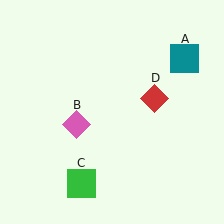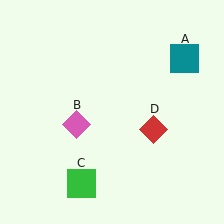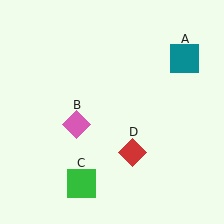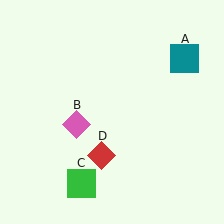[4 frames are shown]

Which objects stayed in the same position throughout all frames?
Teal square (object A) and pink diamond (object B) and green square (object C) remained stationary.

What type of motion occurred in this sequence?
The red diamond (object D) rotated clockwise around the center of the scene.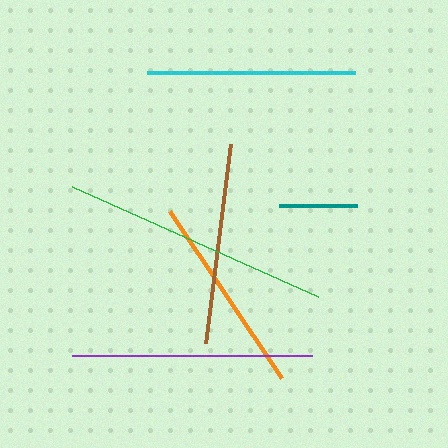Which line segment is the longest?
The green line is the longest at approximately 270 pixels.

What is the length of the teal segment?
The teal segment is approximately 77 pixels long.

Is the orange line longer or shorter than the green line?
The green line is longer than the orange line.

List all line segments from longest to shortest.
From longest to shortest: green, purple, cyan, orange, brown, teal.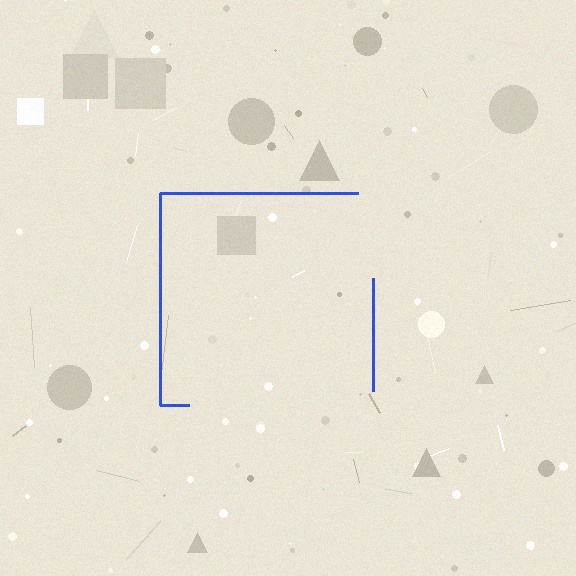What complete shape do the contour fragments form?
The contour fragments form a square.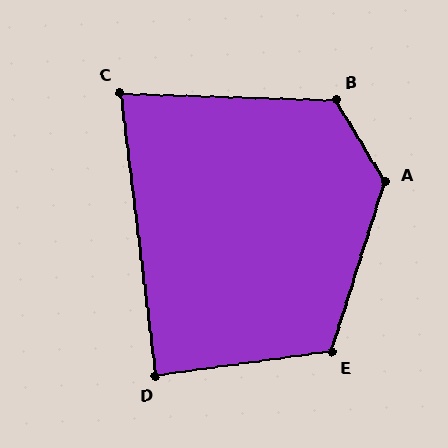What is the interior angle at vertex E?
Approximately 116 degrees (obtuse).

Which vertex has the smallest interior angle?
C, at approximately 81 degrees.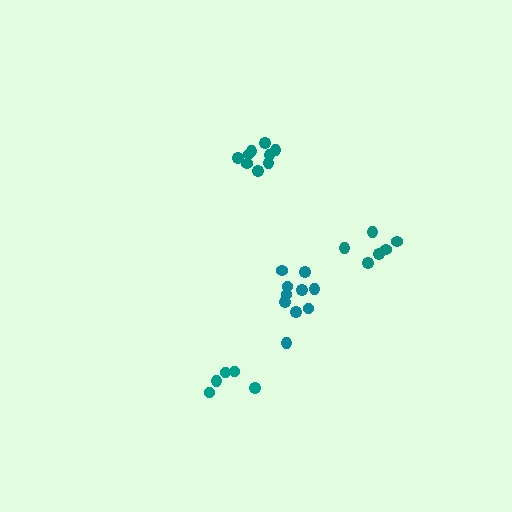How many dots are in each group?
Group 1: 10 dots, Group 2: 9 dots, Group 3: 5 dots, Group 4: 6 dots (30 total).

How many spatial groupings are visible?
There are 4 spatial groupings.